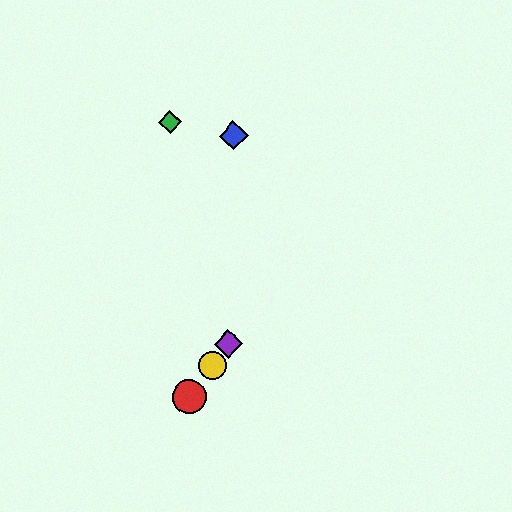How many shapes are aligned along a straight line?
3 shapes (the red circle, the yellow circle, the purple diamond) are aligned along a straight line.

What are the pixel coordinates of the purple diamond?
The purple diamond is at (228, 344).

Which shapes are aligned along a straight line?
The red circle, the yellow circle, the purple diamond are aligned along a straight line.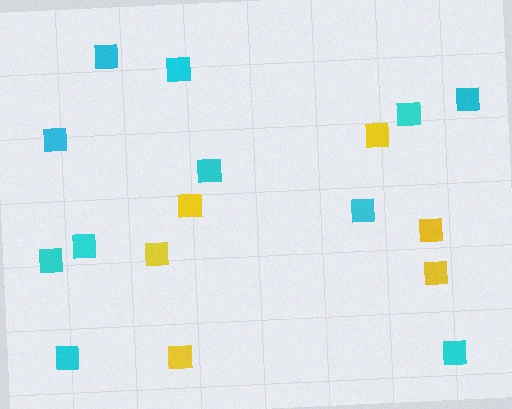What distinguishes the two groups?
There are 2 groups: one group of yellow squares (6) and one group of cyan squares (11).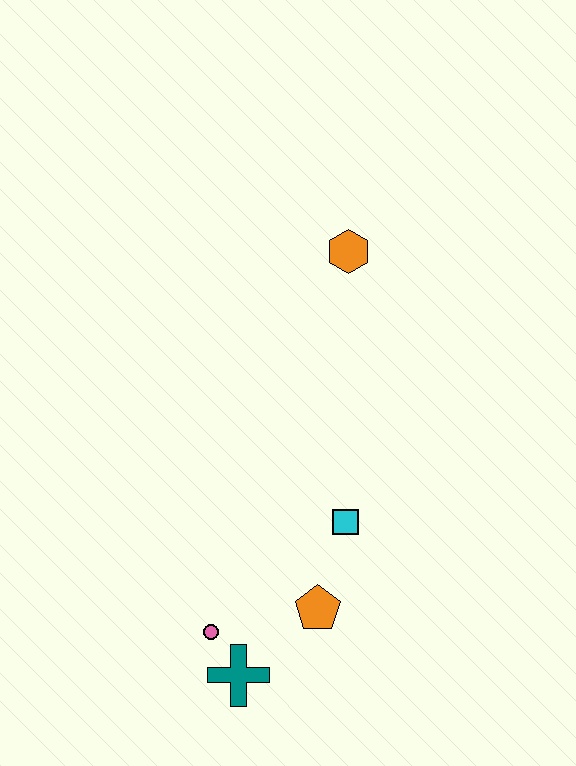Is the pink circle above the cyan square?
No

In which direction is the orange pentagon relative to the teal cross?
The orange pentagon is to the right of the teal cross.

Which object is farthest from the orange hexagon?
The teal cross is farthest from the orange hexagon.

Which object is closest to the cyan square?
The orange pentagon is closest to the cyan square.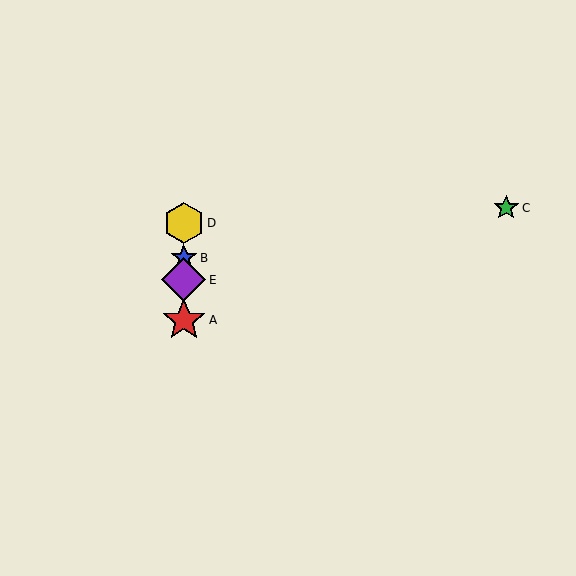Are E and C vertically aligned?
No, E is at x≈184 and C is at x≈506.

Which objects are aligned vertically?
Objects A, B, D, E are aligned vertically.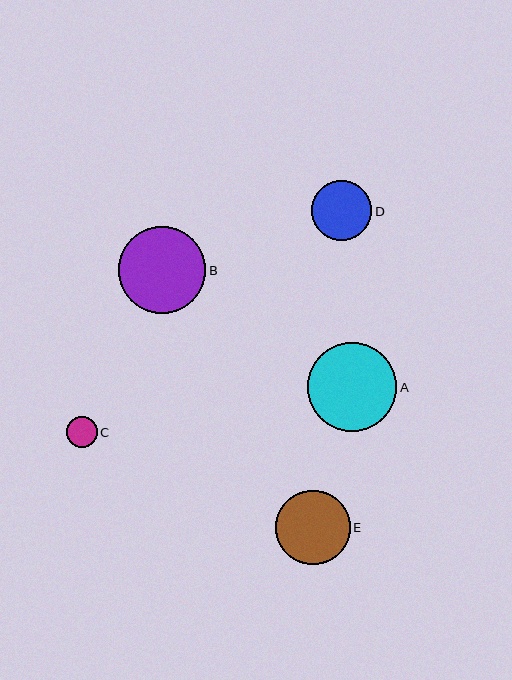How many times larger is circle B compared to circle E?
Circle B is approximately 1.2 times the size of circle E.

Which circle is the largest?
Circle A is the largest with a size of approximately 89 pixels.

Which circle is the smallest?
Circle C is the smallest with a size of approximately 31 pixels.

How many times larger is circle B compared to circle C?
Circle B is approximately 2.8 times the size of circle C.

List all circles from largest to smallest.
From largest to smallest: A, B, E, D, C.